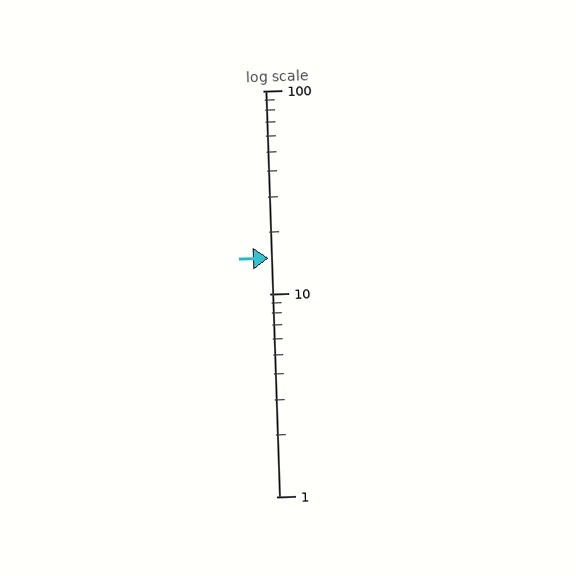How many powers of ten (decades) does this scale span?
The scale spans 2 decades, from 1 to 100.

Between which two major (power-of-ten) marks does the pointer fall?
The pointer is between 10 and 100.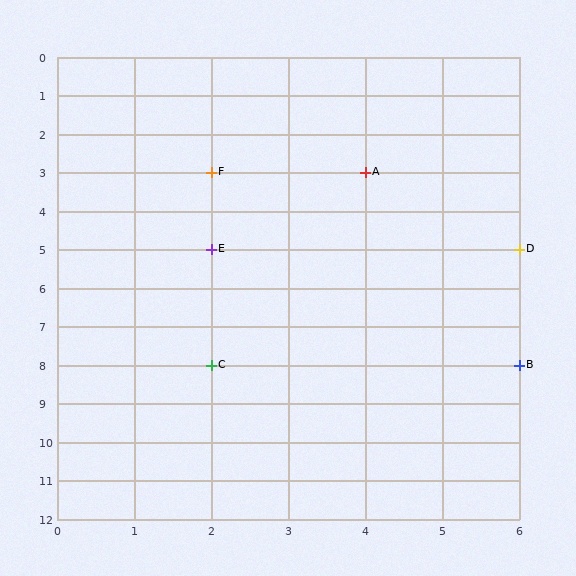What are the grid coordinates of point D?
Point D is at grid coordinates (6, 5).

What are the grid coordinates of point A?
Point A is at grid coordinates (4, 3).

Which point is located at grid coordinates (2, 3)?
Point F is at (2, 3).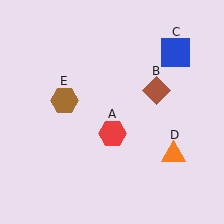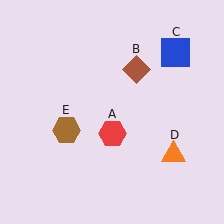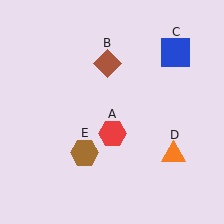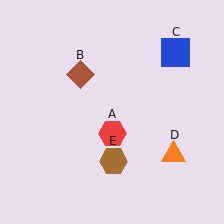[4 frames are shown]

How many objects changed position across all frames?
2 objects changed position: brown diamond (object B), brown hexagon (object E).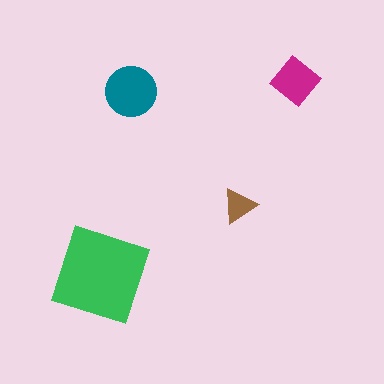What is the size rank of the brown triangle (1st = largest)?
4th.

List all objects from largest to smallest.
The green diamond, the teal circle, the magenta diamond, the brown triangle.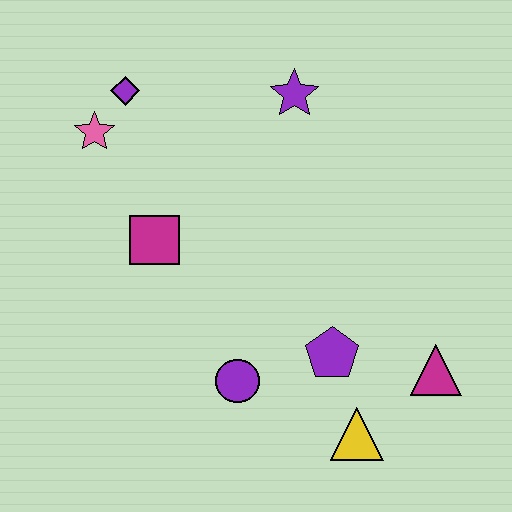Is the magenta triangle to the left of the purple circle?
No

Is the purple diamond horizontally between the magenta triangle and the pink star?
Yes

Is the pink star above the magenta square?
Yes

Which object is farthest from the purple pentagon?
The purple diamond is farthest from the purple pentagon.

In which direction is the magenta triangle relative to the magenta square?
The magenta triangle is to the right of the magenta square.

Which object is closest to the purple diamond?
The pink star is closest to the purple diamond.